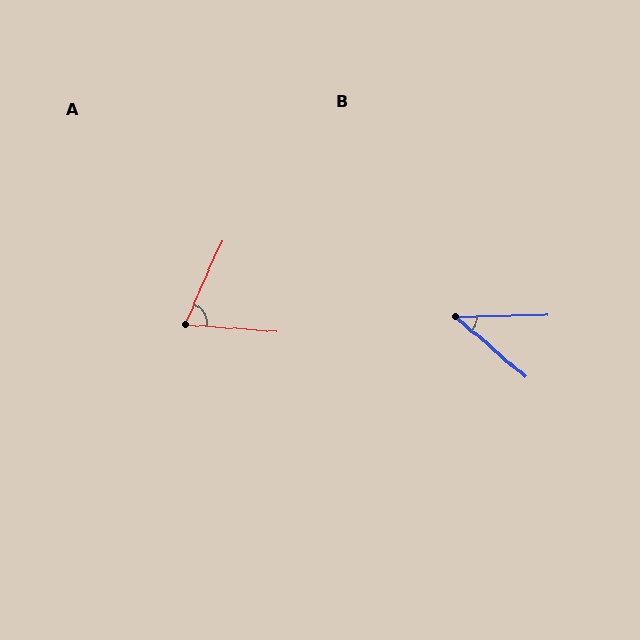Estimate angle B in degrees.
Approximately 41 degrees.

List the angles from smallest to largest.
B (41°), A (70°).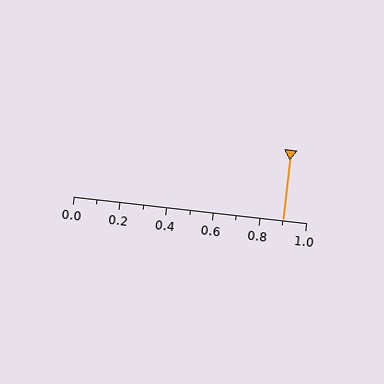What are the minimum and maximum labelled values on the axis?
The axis runs from 0.0 to 1.0.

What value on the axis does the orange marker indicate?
The marker indicates approximately 0.9.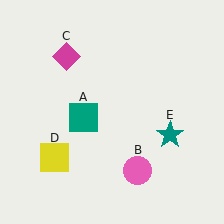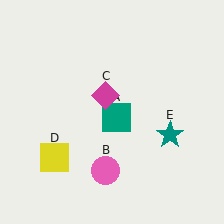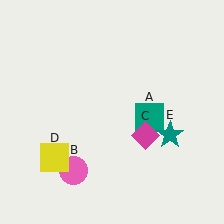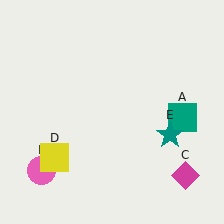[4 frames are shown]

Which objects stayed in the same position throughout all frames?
Yellow square (object D) and teal star (object E) remained stationary.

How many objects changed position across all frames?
3 objects changed position: teal square (object A), pink circle (object B), magenta diamond (object C).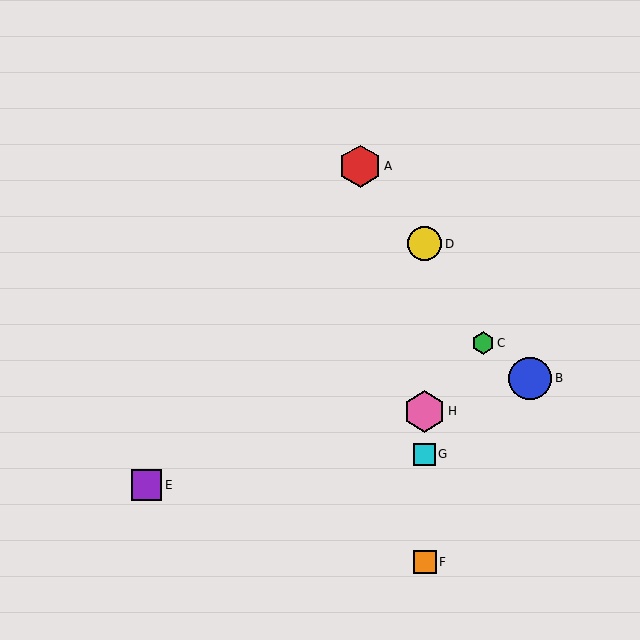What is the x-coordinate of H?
Object H is at x≈425.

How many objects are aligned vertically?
4 objects (D, F, G, H) are aligned vertically.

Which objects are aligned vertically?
Objects D, F, G, H are aligned vertically.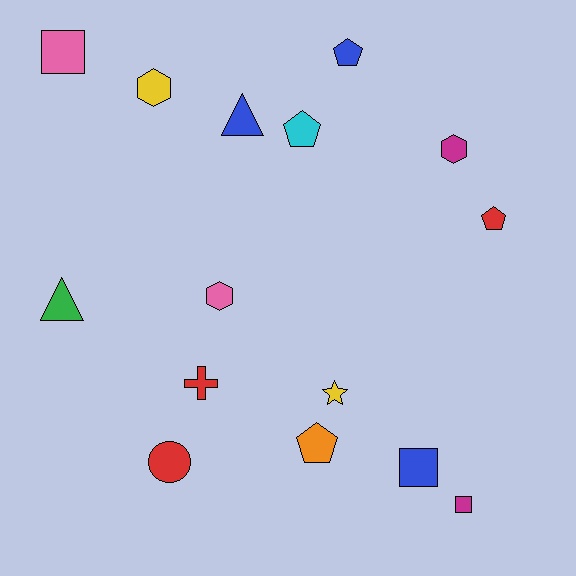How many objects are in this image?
There are 15 objects.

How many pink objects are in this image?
There are 2 pink objects.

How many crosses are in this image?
There is 1 cross.